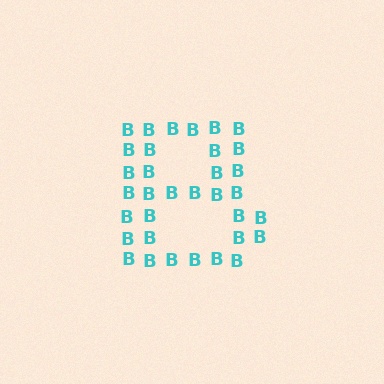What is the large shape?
The large shape is the letter B.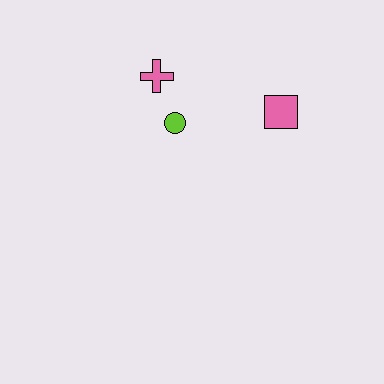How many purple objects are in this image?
There are no purple objects.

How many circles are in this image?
There is 1 circle.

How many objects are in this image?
There are 3 objects.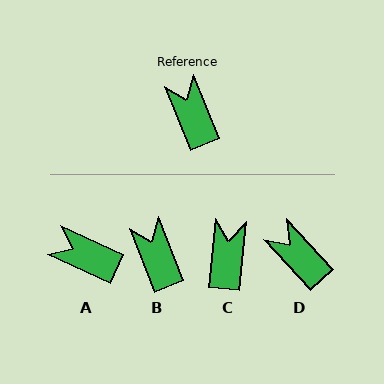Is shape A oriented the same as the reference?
No, it is off by about 44 degrees.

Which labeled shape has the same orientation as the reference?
B.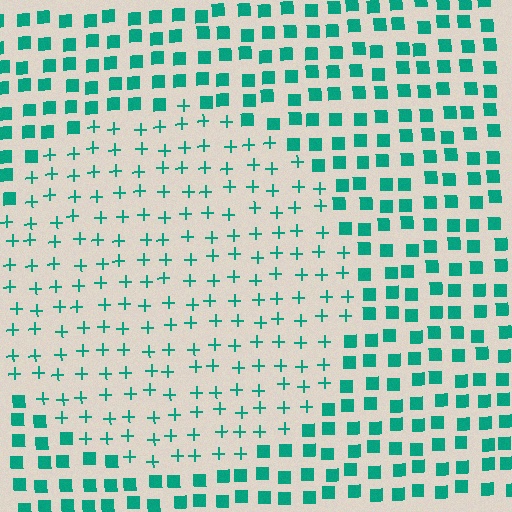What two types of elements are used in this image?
The image uses plus signs inside the circle region and squares outside it.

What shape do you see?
I see a circle.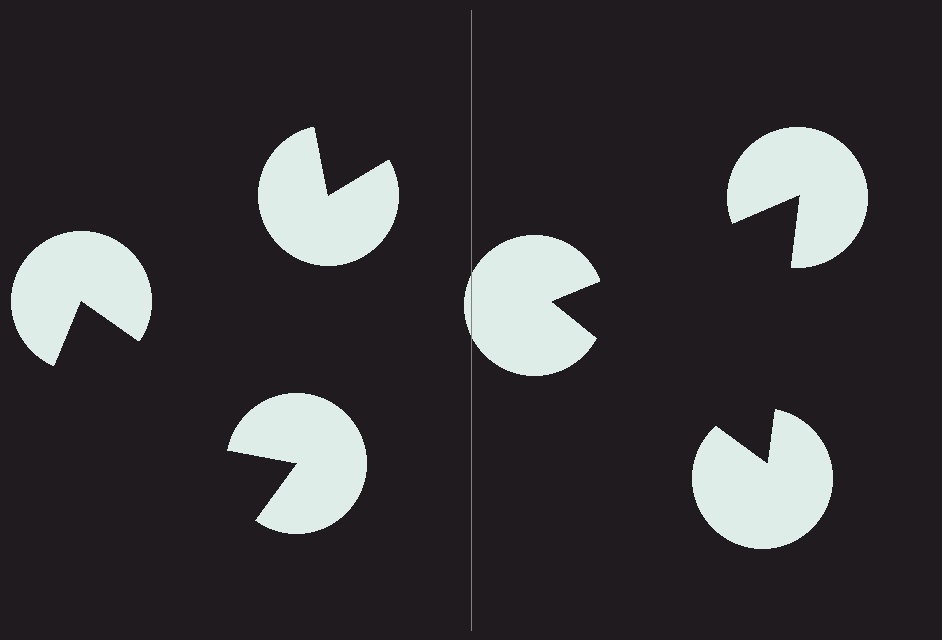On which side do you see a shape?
An illusory triangle appears on the right side. On the left side the wedge cuts are rotated, so no coherent shape forms.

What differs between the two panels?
The pac-man discs are positioned identically on both sides; only the wedge orientations differ. On the right they align to a triangle; on the left they are misaligned.